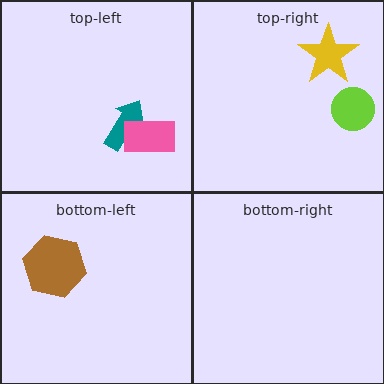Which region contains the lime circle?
The top-right region.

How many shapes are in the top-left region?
2.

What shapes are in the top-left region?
The teal arrow, the pink rectangle.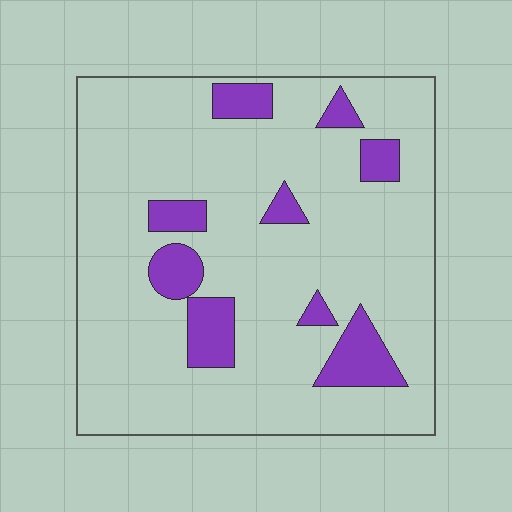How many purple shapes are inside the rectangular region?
9.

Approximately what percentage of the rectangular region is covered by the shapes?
Approximately 15%.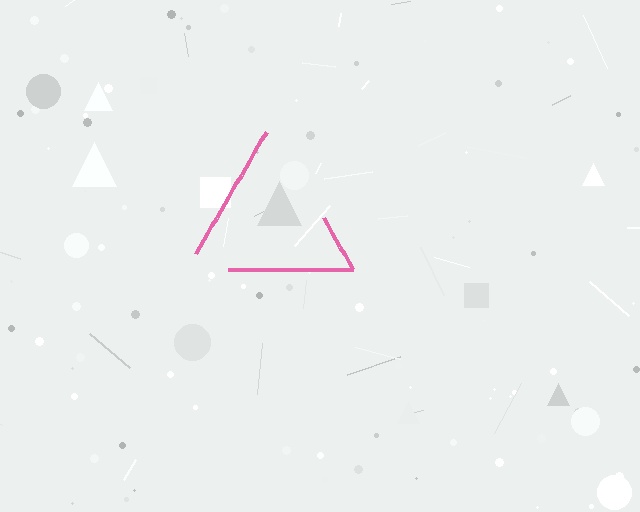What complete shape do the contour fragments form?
The contour fragments form a triangle.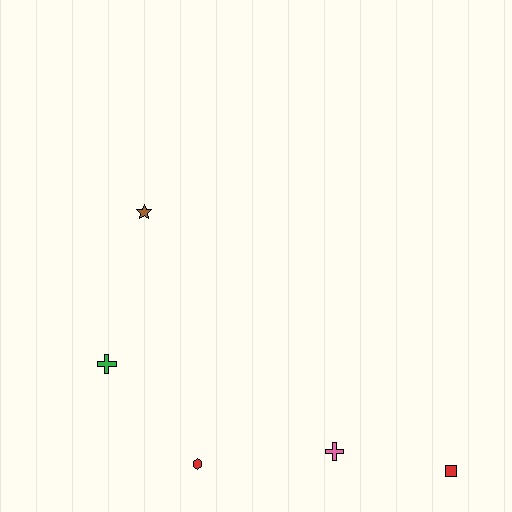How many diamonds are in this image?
There are no diamonds.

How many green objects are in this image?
There is 1 green object.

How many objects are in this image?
There are 5 objects.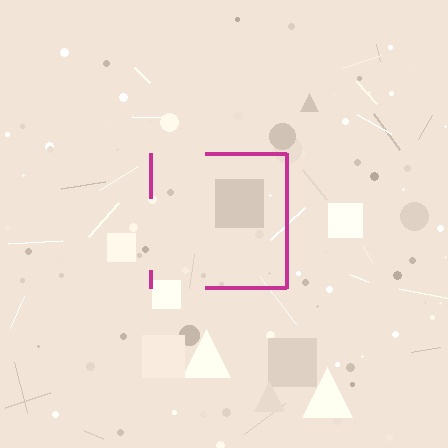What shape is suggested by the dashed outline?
The dashed outline suggests a square.